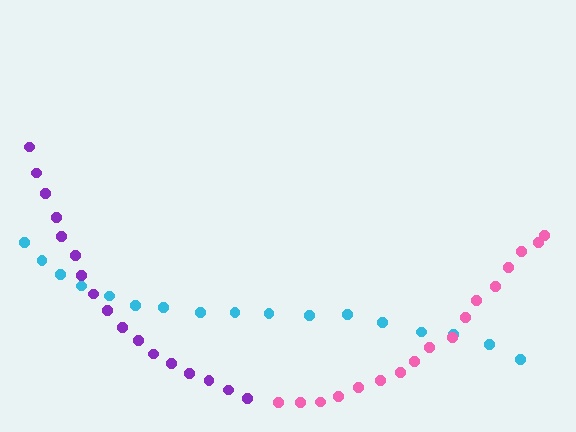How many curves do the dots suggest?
There are 3 distinct paths.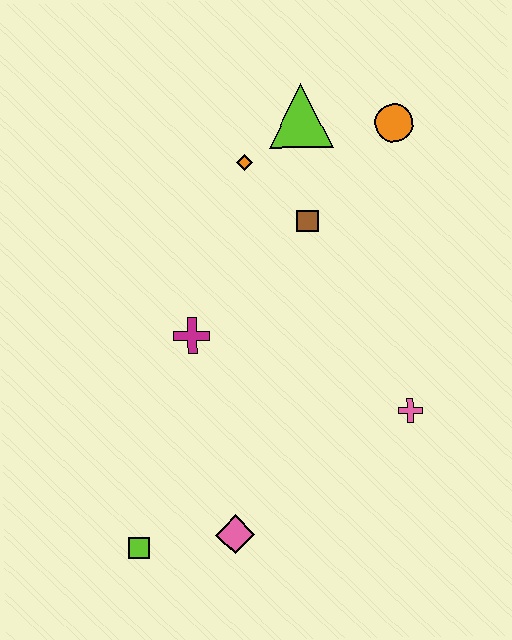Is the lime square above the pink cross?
No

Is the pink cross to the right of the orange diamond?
Yes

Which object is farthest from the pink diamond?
The orange circle is farthest from the pink diamond.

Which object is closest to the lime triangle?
The orange diamond is closest to the lime triangle.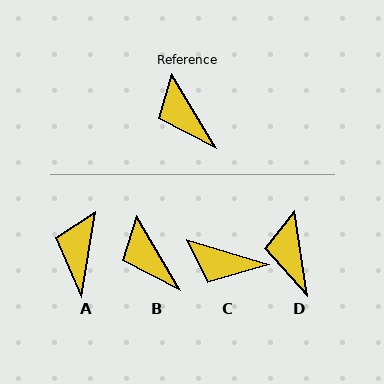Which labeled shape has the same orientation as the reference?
B.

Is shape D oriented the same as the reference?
No, it is off by about 21 degrees.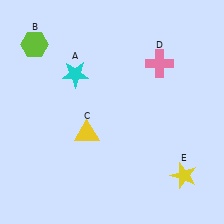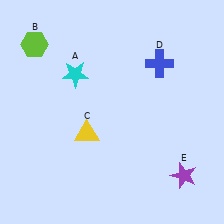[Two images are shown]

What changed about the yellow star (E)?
In Image 1, E is yellow. In Image 2, it changed to purple.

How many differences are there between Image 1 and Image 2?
There are 2 differences between the two images.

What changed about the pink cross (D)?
In Image 1, D is pink. In Image 2, it changed to blue.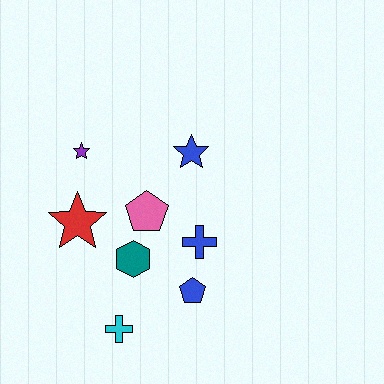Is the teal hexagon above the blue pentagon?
Yes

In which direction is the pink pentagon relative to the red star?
The pink pentagon is to the right of the red star.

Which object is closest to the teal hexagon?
The pink pentagon is closest to the teal hexagon.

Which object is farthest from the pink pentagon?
The cyan cross is farthest from the pink pentagon.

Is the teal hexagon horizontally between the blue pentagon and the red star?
Yes